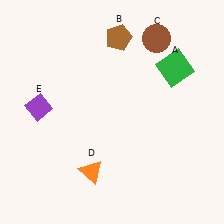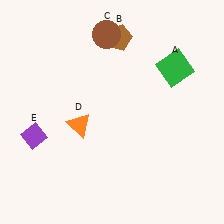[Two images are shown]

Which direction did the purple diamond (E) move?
The purple diamond (E) moved down.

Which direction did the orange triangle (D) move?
The orange triangle (D) moved up.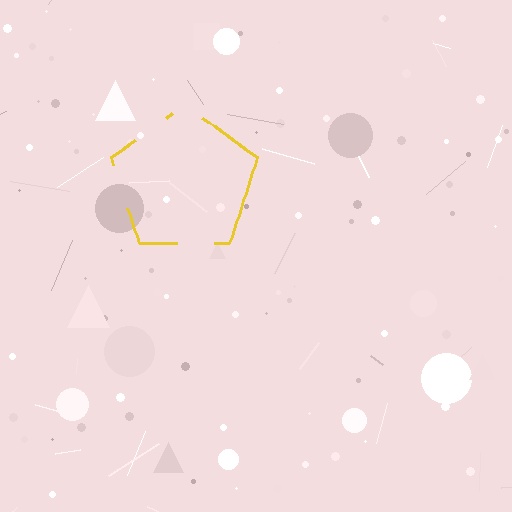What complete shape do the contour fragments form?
The contour fragments form a pentagon.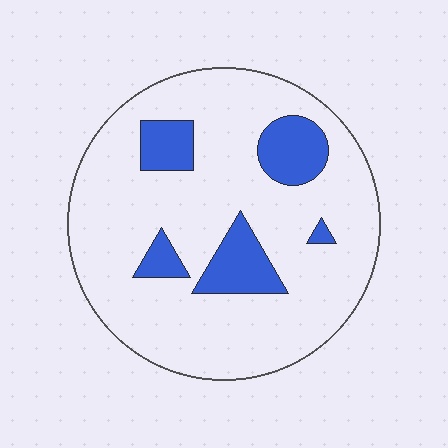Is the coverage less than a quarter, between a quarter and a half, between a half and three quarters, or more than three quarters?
Less than a quarter.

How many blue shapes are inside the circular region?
5.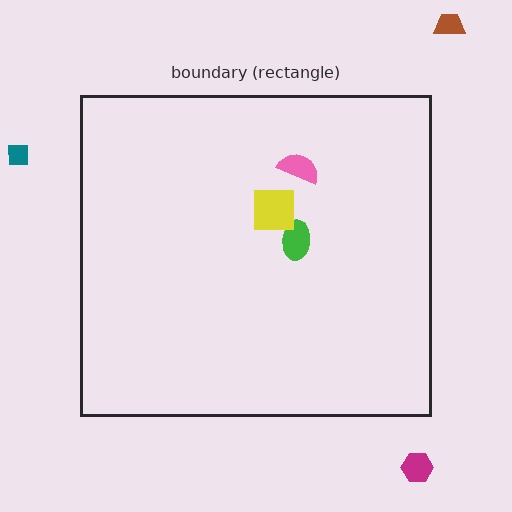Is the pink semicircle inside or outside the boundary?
Inside.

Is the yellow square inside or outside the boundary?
Inside.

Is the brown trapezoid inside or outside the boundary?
Outside.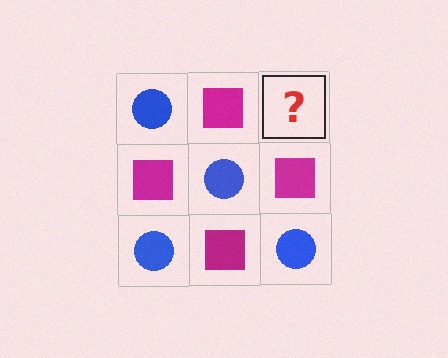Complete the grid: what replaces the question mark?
The question mark should be replaced with a blue circle.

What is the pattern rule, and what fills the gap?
The rule is that it alternates blue circle and magenta square in a checkerboard pattern. The gap should be filled with a blue circle.